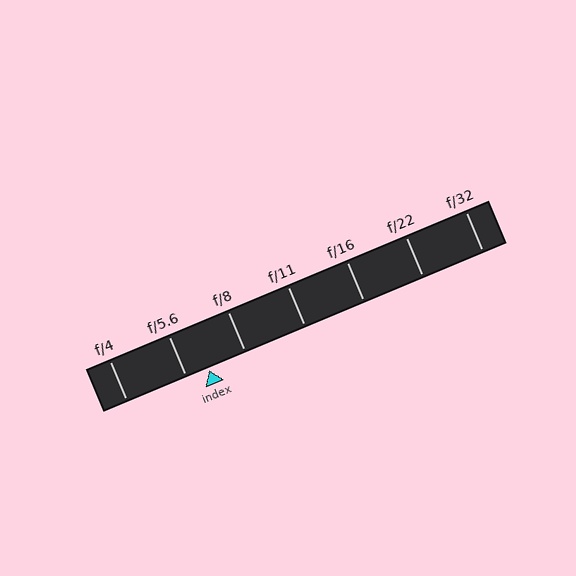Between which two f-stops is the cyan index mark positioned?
The index mark is between f/5.6 and f/8.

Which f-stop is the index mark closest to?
The index mark is closest to f/5.6.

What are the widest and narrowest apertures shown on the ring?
The widest aperture shown is f/4 and the narrowest is f/32.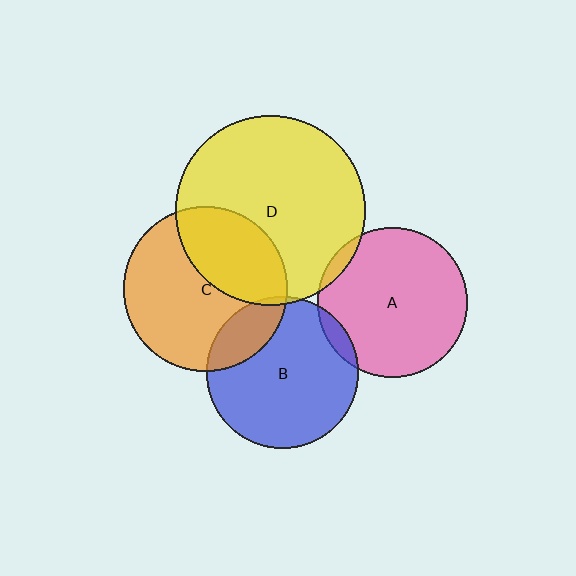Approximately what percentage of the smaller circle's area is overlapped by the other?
Approximately 5%.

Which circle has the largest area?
Circle D (yellow).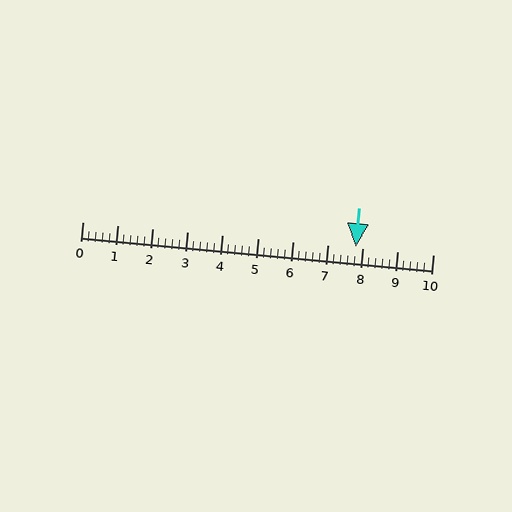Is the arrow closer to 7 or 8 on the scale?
The arrow is closer to 8.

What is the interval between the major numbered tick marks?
The major tick marks are spaced 1 units apart.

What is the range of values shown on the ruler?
The ruler shows values from 0 to 10.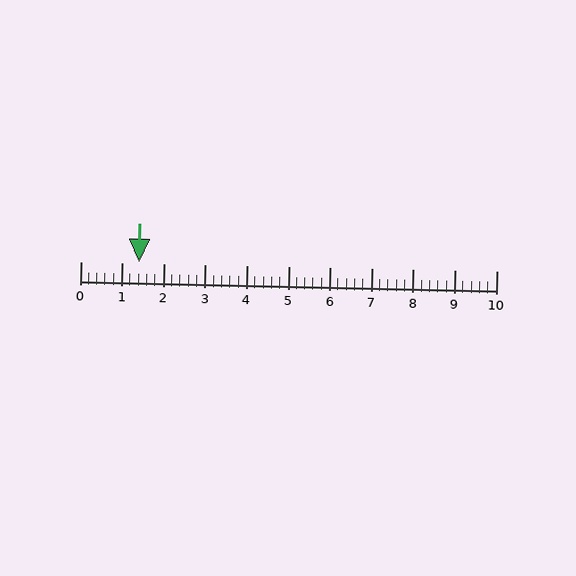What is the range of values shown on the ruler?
The ruler shows values from 0 to 10.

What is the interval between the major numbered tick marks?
The major tick marks are spaced 1 units apart.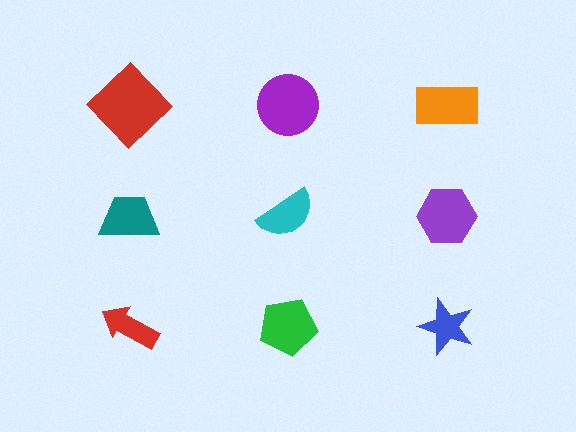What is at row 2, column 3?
A purple hexagon.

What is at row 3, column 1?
A red arrow.